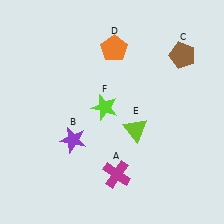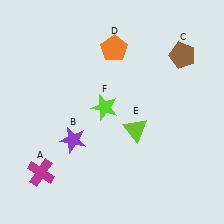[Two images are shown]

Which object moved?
The magenta cross (A) moved left.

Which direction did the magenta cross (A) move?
The magenta cross (A) moved left.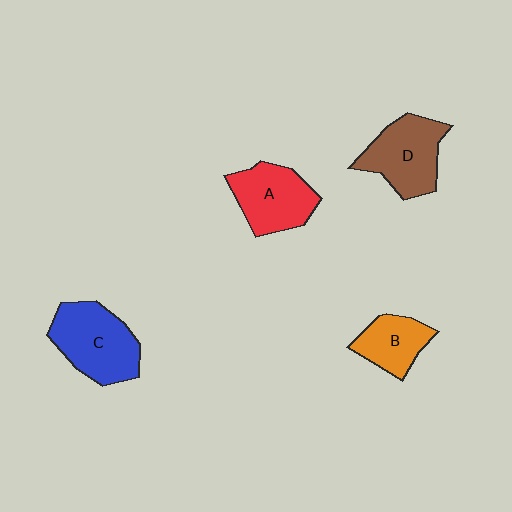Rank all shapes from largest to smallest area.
From largest to smallest: C (blue), D (brown), A (red), B (orange).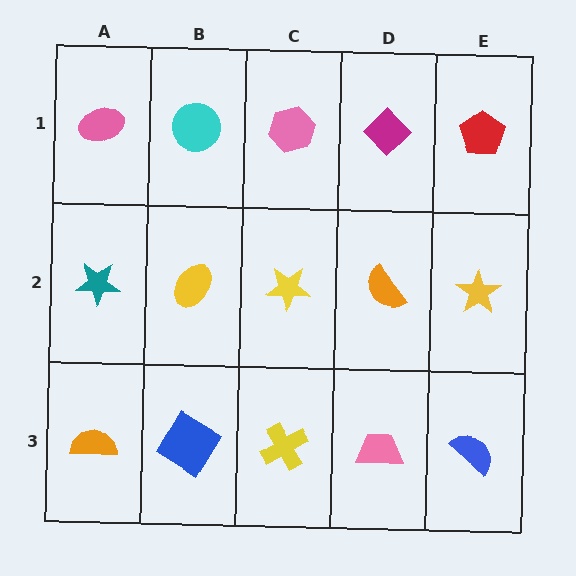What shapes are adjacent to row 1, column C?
A yellow star (row 2, column C), a cyan circle (row 1, column B), a magenta diamond (row 1, column D).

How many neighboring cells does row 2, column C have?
4.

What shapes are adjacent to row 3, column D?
An orange semicircle (row 2, column D), a yellow cross (row 3, column C), a blue semicircle (row 3, column E).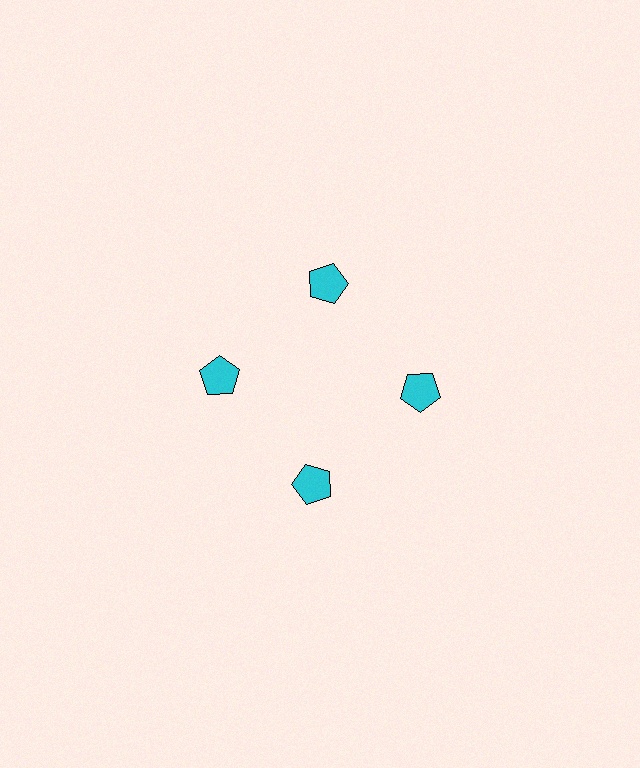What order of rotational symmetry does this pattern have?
This pattern has 4-fold rotational symmetry.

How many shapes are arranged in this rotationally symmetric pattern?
There are 4 shapes, arranged in 4 groups of 1.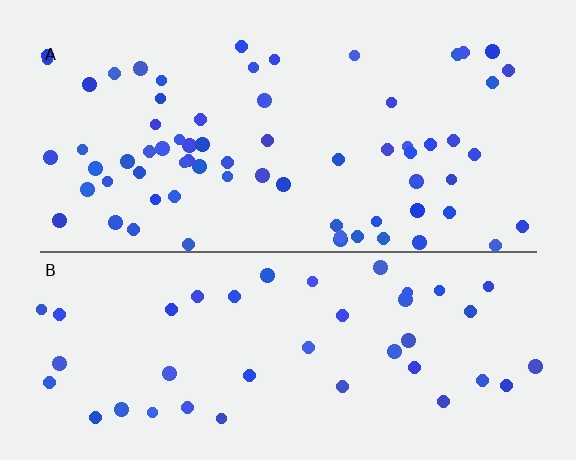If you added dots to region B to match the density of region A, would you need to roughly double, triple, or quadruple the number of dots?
Approximately double.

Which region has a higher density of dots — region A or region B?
A (the top).